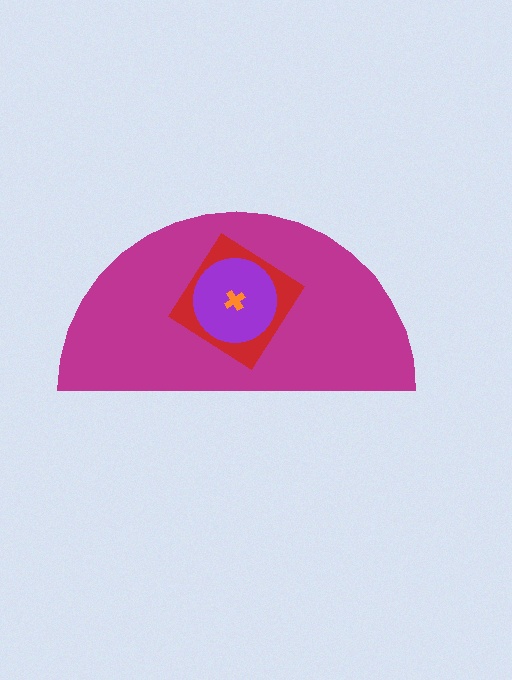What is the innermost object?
The orange cross.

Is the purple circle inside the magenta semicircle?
Yes.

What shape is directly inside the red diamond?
The purple circle.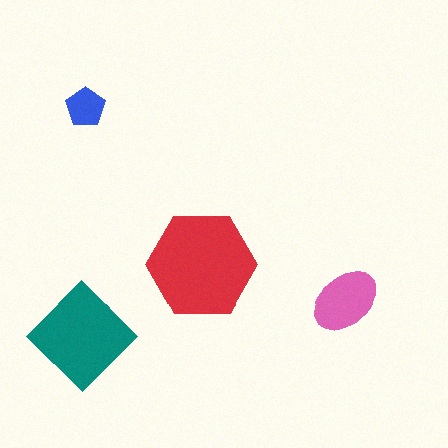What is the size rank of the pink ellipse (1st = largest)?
3rd.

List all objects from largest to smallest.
The red hexagon, the teal diamond, the pink ellipse, the blue pentagon.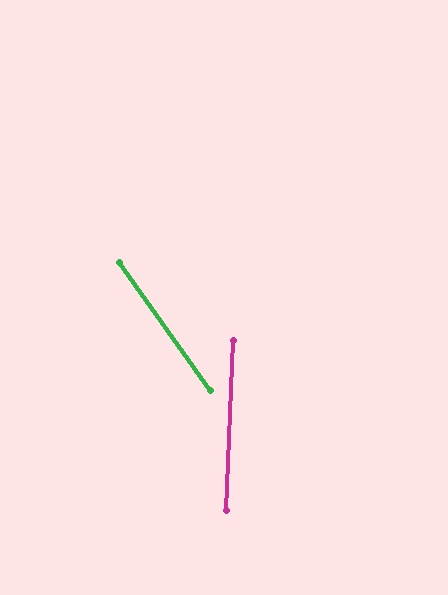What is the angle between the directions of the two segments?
Approximately 38 degrees.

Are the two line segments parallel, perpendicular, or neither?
Neither parallel nor perpendicular — they differ by about 38°.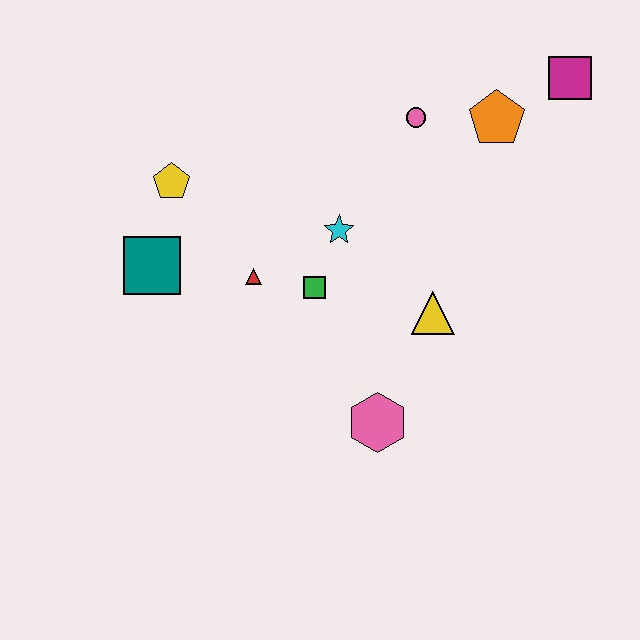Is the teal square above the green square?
Yes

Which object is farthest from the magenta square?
The teal square is farthest from the magenta square.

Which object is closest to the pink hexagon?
The yellow triangle is closest to the pink hexagon.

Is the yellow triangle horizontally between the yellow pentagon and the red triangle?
No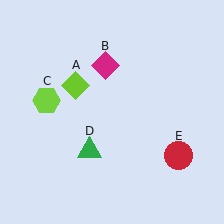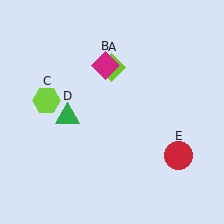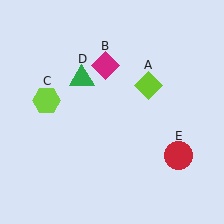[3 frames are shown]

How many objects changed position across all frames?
2 objects changed position: lime diamond (object A), green triangle (object D).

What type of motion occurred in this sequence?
The lime diamond (object A), green triangle (object D) rotated clockwise around the center of the scene.